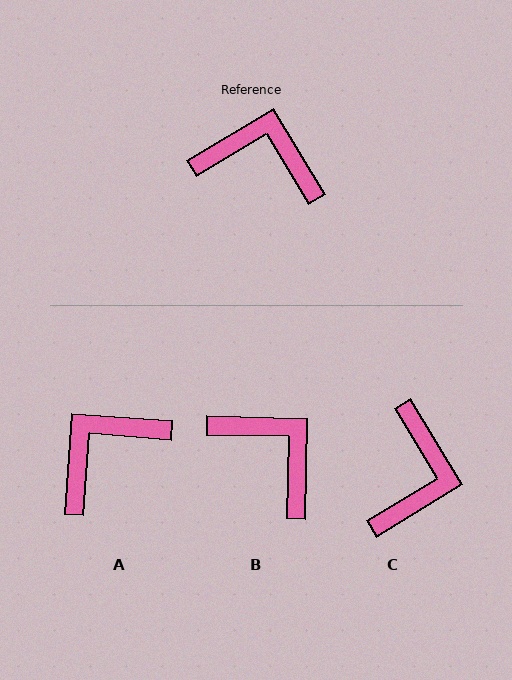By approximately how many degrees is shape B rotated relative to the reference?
Approximately 32 degrees clockwise.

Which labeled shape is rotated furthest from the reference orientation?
C, about 90 degrees away.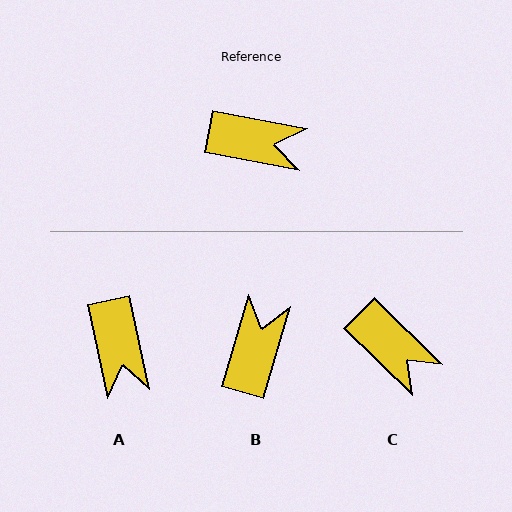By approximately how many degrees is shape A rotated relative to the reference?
Approximately 67 degrees clockwise.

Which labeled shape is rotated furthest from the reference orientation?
B, about 84 degrees away.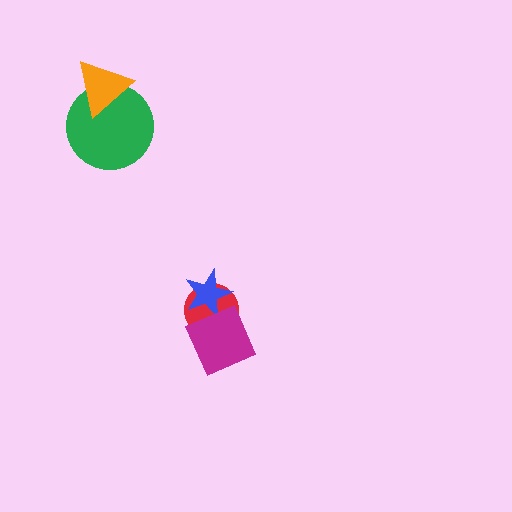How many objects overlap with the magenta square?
1 object overlaps with the magenta square.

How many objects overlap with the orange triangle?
1 object overlaps with the orange triangle.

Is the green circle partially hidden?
Yes, it is partially covered by another shape.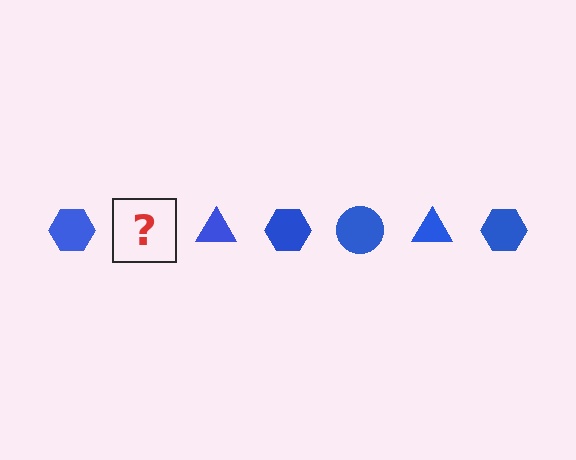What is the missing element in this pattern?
The missing element is a blue circle.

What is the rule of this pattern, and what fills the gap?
The rule is that the pattern cycles through hexagon, circle, triangle shapes in blue. The gap should be filled with a blue circle.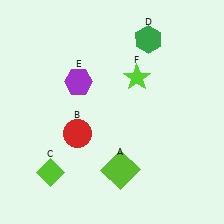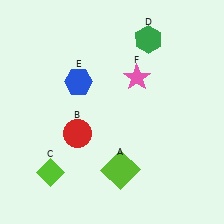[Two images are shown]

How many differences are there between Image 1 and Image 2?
There are 2 differences between the two images.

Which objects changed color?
E changed from purple to blue. F changed from lime to pink.